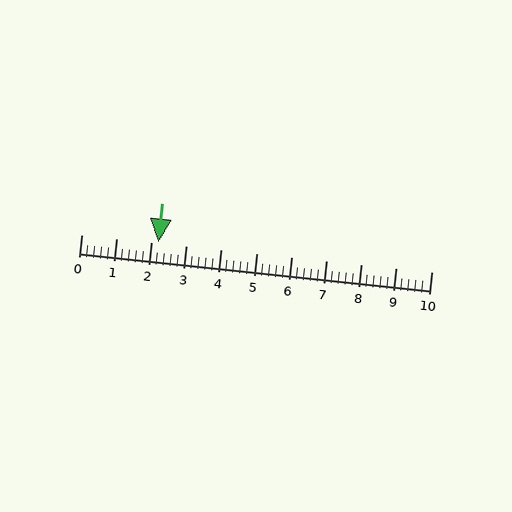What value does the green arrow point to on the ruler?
The green arrow points to approximately 2.2.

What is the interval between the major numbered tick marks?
The major tick marks are spaced 1 units apart.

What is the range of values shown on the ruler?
The ruler shows values from 0 to 10.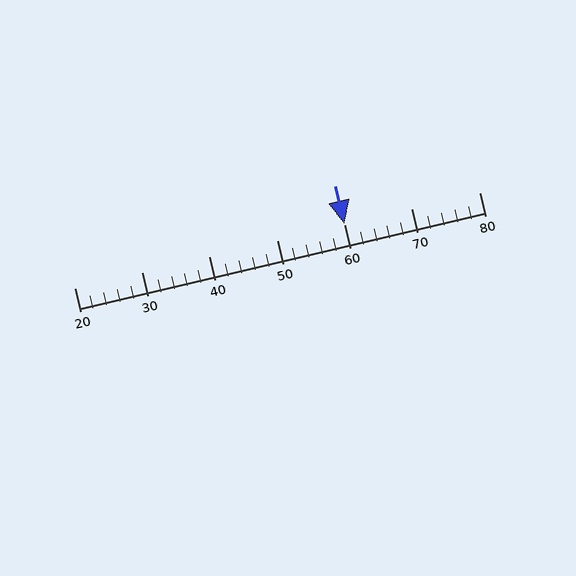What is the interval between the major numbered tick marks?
The major tick marks are spaced 10 units apart.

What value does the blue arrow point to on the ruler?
The blue arrow points to approximately 60.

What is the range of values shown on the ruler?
The ruler shows values from 20 to 80.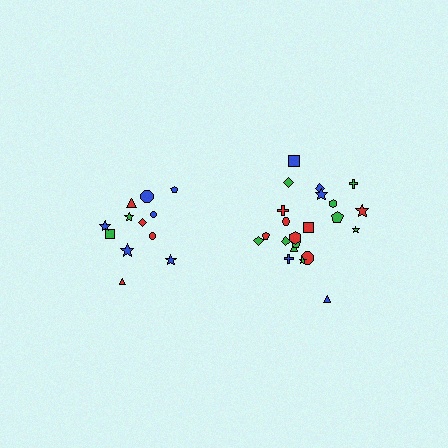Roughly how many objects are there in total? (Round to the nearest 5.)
Roughly 35 objects in total.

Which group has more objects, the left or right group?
The right group.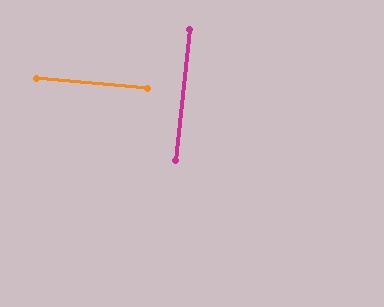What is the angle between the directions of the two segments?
Approximately 90 degrees.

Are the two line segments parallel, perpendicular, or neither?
Perpendicular — they meet at approximately 90°.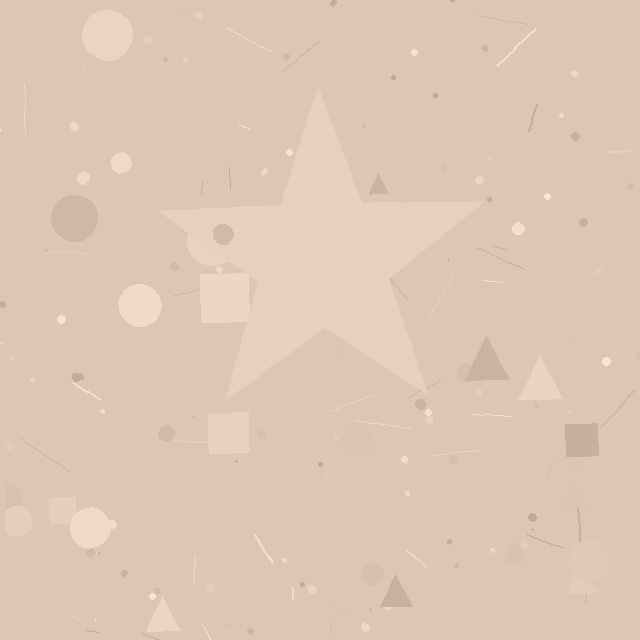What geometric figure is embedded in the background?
A star is embedded in the background.